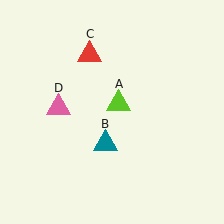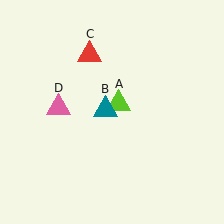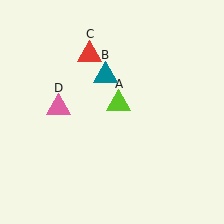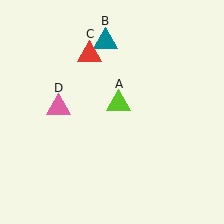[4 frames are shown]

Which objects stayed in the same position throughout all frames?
Lime triangle (object A) and red triangle (object C) and pink triangle (object D) remained stationary.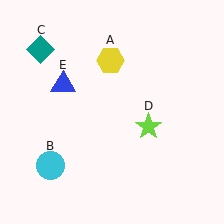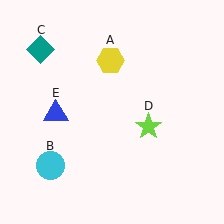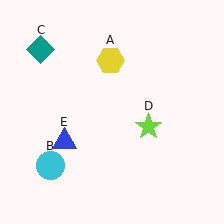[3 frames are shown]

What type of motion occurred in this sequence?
The blue triangle (object E) rotated counterclockwise around the center of the scene.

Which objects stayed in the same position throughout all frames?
Yellow hexagon (object A) and cyan circle (object B) and teal diamond (object C) and lime star (object D) remained stationary.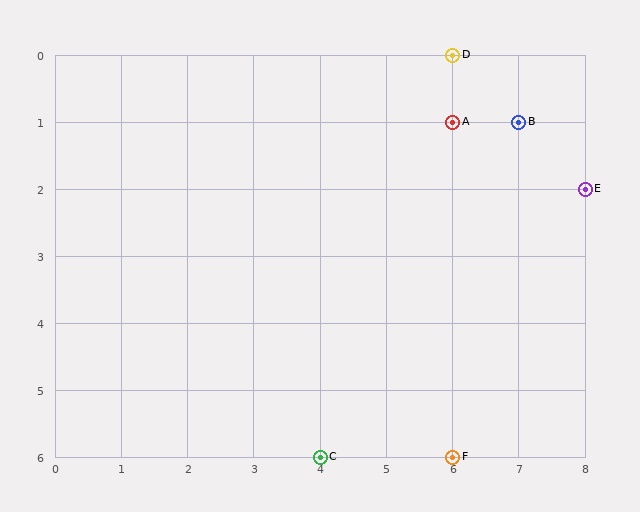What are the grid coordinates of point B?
Point B is at grid coordinates (7, 1).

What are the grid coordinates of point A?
Point A is at grid coordinates (6, 1).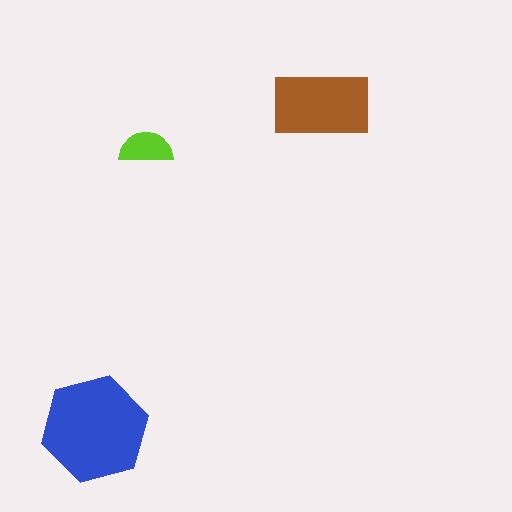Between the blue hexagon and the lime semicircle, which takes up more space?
The blue hexagon.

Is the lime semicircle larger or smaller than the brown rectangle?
Smaller.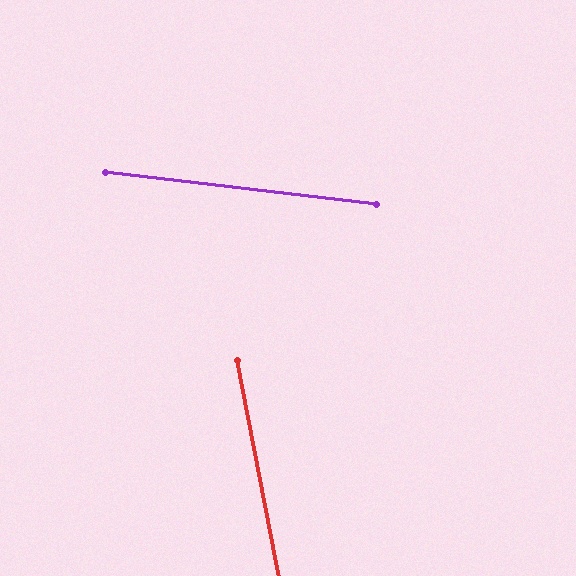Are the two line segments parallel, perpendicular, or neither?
Neither parallel nor perpendicular — they differ by about 72°.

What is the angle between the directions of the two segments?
Approximately 72 degrees.